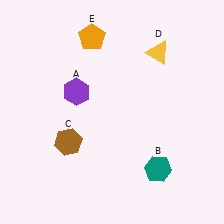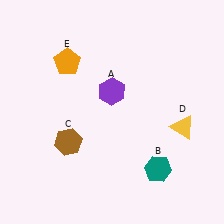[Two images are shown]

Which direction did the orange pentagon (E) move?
The orange pentagon (E) moved down.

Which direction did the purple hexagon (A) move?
The purple hexagon (A) moved right.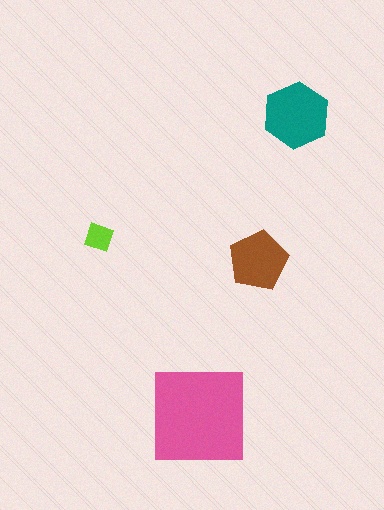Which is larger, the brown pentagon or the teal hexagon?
The teal hexagon.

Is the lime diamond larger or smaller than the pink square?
Smaller.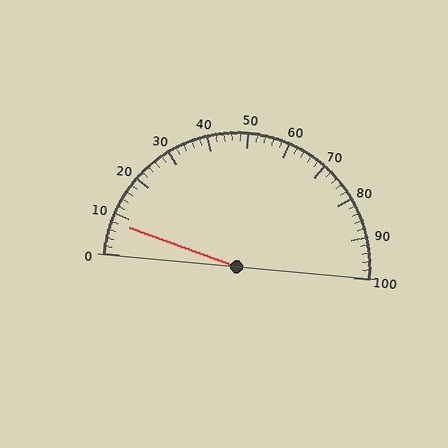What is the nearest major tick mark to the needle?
The nearest major tick mark is 10.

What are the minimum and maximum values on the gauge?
The gauge ranges from 0 to 100.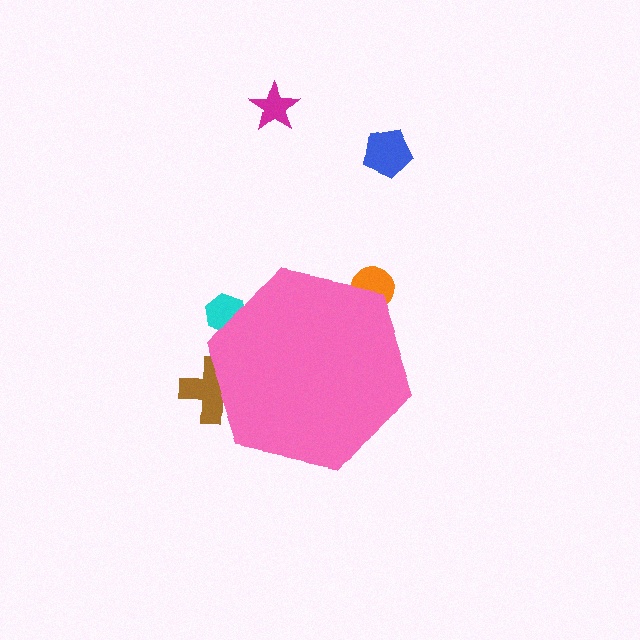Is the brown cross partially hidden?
Yes, the brown cross is partially hidden behind the pink hexagon.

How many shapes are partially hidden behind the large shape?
3 shapes are partially hidden.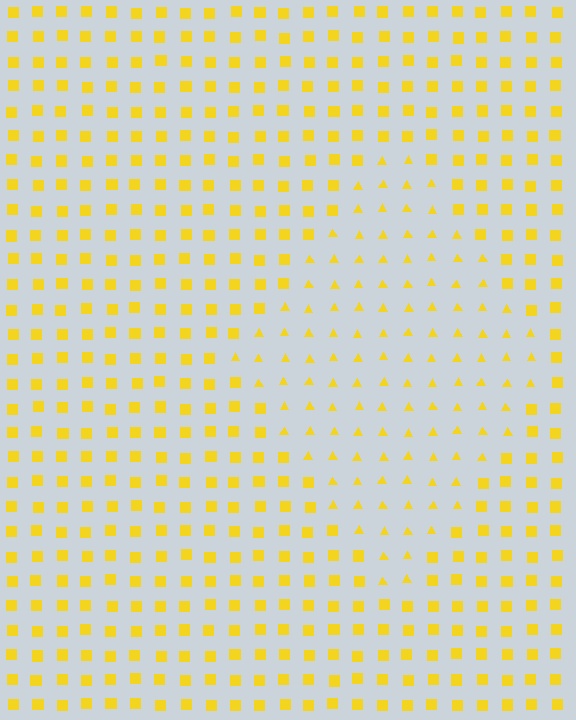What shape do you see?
I see a diamond.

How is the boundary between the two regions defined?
The boundary is defined by a change in element shape: triangles inside vs. squares outside. All elements share the same color and spacing.